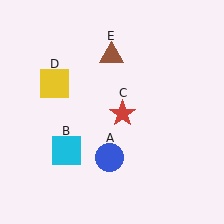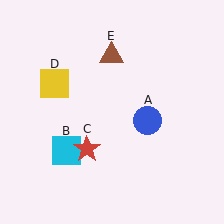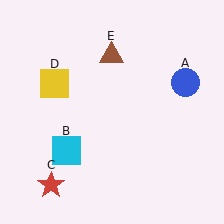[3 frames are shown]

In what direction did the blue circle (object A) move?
The blue circle (object A) moved up and to the right.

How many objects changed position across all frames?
2 objects changed position: blue circle (object A), red star (object C).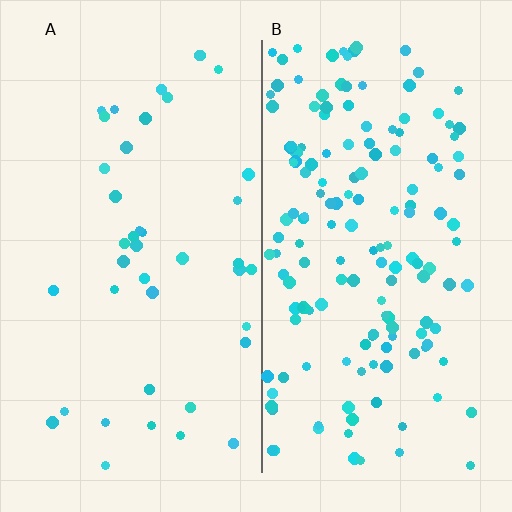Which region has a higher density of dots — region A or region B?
B (the right).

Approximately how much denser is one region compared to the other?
Approximately 3.8× — region B over region A.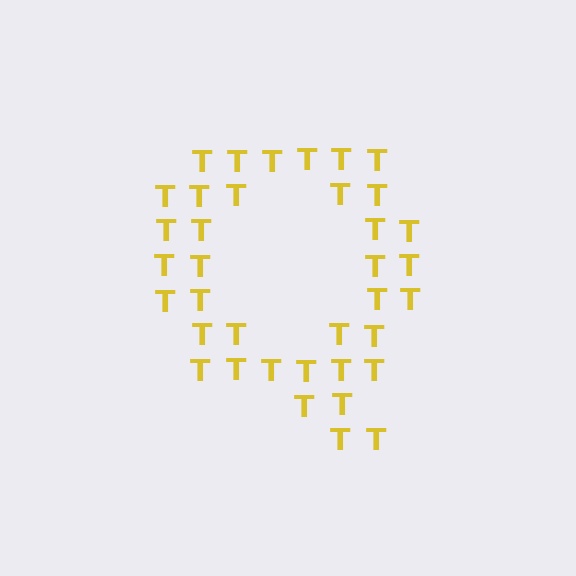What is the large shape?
The large shape is the letter Q.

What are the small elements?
The small elements are letter T's.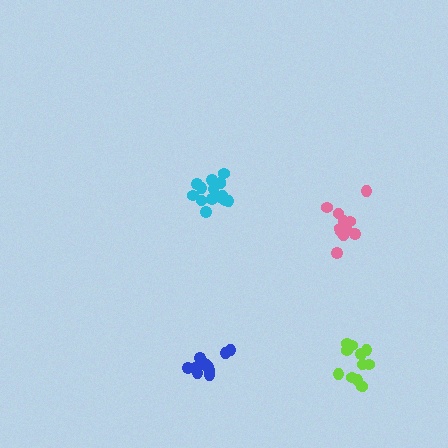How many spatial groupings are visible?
There are 4 spatial groupings.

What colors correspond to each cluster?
The clusters are colored: blue, pink, lime, cyan.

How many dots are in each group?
Group 1: 12 dots, Group 2: 11 dots, Group 3: 12 dots, Group 4: 16 dots (51 total).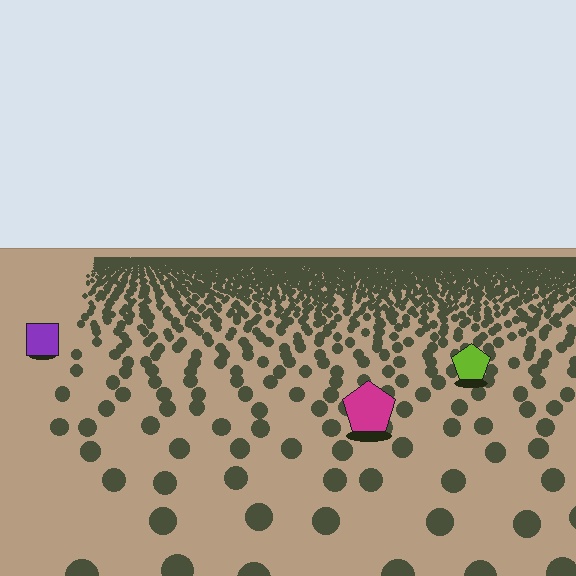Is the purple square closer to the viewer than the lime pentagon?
No. The lime pentagon is closer — you can tell from the texture gradient: the ground texture is coarser near it.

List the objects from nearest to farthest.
From nearest to farthest: the magenta pentagon, the lime pentagon, the purple square.